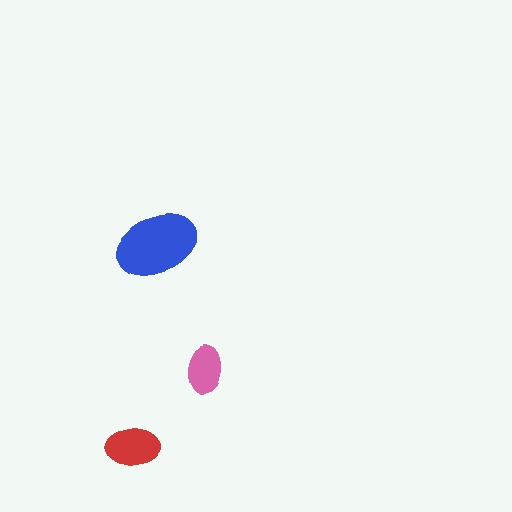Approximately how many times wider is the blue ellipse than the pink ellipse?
About 1.5 times wider.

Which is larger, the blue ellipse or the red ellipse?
The blue one.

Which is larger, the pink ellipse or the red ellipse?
The red one.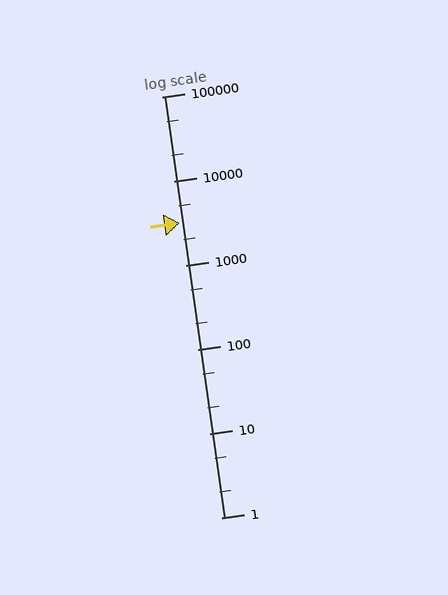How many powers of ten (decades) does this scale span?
The scale spans 5 decades, from 1 to 100000.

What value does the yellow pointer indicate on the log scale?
The pointer indicates approximately 3200.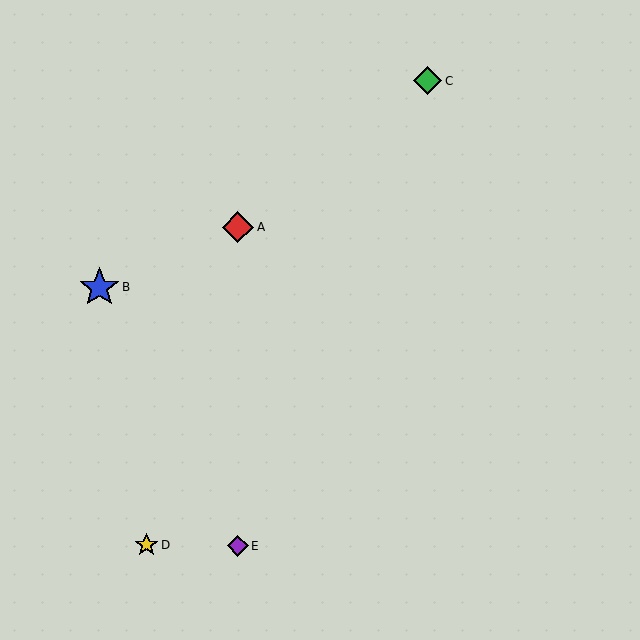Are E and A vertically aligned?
Yes, both are at x≈238.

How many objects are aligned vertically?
2 objects (A, E) are aligned vertically.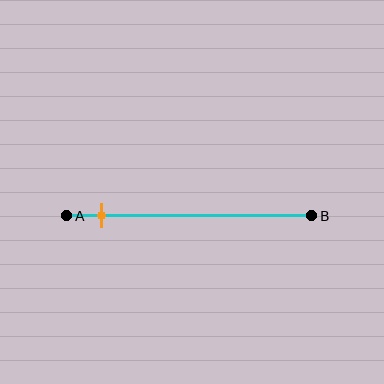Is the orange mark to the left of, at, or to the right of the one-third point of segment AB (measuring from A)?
The orange mark is to the left of the one-third point of segment AB.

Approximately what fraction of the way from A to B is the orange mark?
The orange mark is approximately 15% of the way from A to B.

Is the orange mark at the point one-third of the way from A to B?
No, the mark is at about 15% from A, not at the 33% one-third point.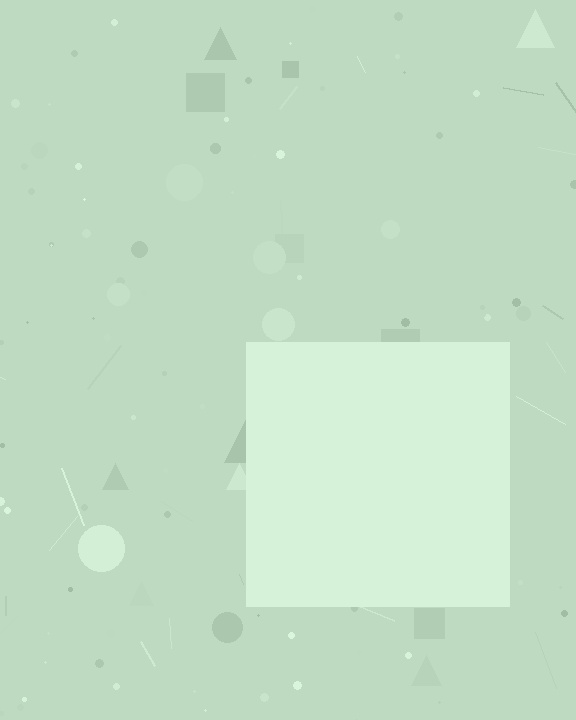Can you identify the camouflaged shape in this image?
The camouflaged shape is a square.